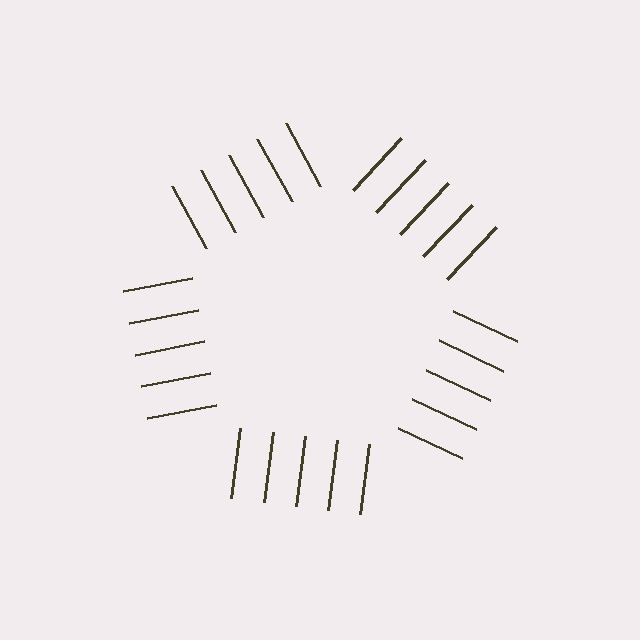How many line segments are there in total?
25 — 5 along each of the 5 edges.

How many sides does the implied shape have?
5 sides — the line-ends trace a pentagon.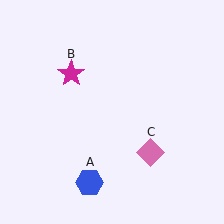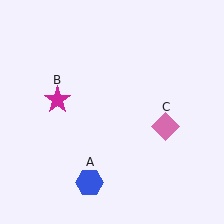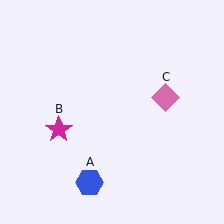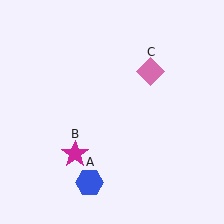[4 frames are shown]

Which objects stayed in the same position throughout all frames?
Blue hexagon (object A) remained stationary.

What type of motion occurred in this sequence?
The magenta star (object B), pink diamond (object C) rotated counterclockwise around the center of the scene.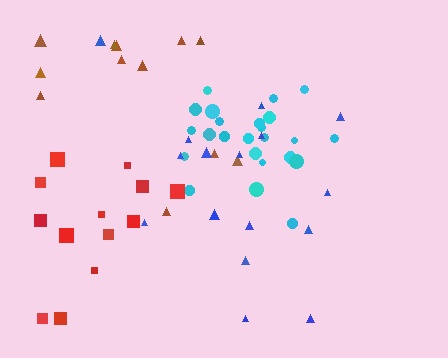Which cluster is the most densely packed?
Cyan.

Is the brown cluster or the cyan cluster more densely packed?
Cyan.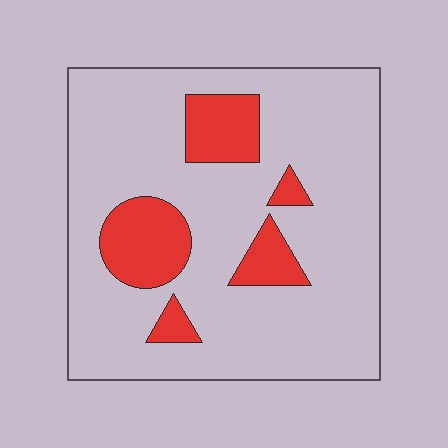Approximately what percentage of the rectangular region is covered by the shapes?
Approximately 20%.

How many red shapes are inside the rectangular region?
5.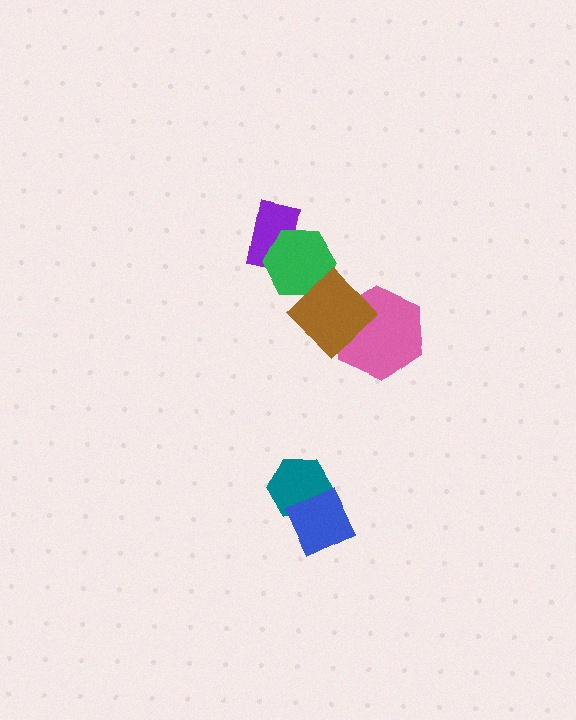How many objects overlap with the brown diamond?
2 objects overlap with the brown diamond.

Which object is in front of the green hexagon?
The brown diamond is in front of the green hexagon.